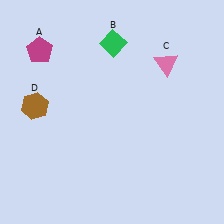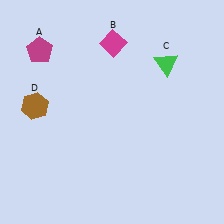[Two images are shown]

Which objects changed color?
B changed from green to magenta. C changed from pink to green.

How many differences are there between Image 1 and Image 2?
There are 2 differences between the two images.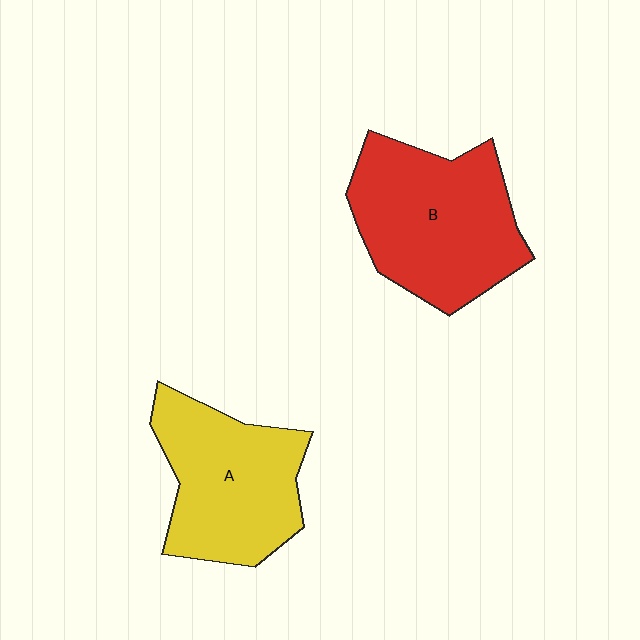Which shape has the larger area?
Shape B (red).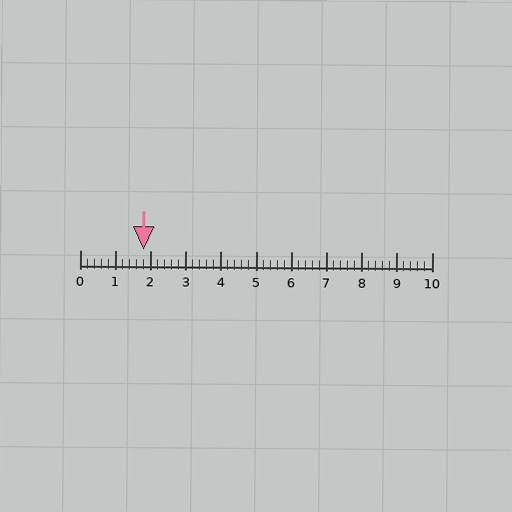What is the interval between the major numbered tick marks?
The major tick marks are spaced 1 units apart.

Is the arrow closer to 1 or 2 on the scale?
The arrow is closer to 2.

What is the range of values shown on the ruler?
The ruler shows values from 0 to 10.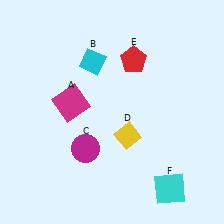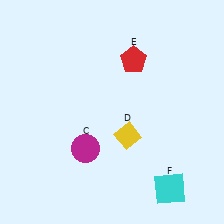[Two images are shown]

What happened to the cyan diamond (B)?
The cyan diamond (B) was removed in Image 2. It was in the top-left area of Image 1.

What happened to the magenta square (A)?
The magenta square (A) was removed in Image 2. It was in the top-left area of Image 1.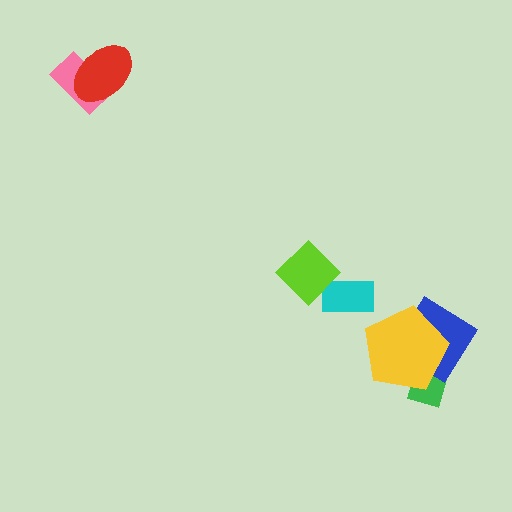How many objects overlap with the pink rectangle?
1 object overlaps with the pink rectangle.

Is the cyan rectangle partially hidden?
Yes, it is partially covered by another shape.